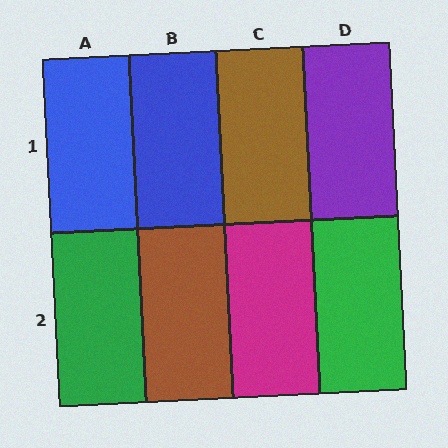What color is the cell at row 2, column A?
Green.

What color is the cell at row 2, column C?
Magenta.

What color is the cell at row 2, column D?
Green.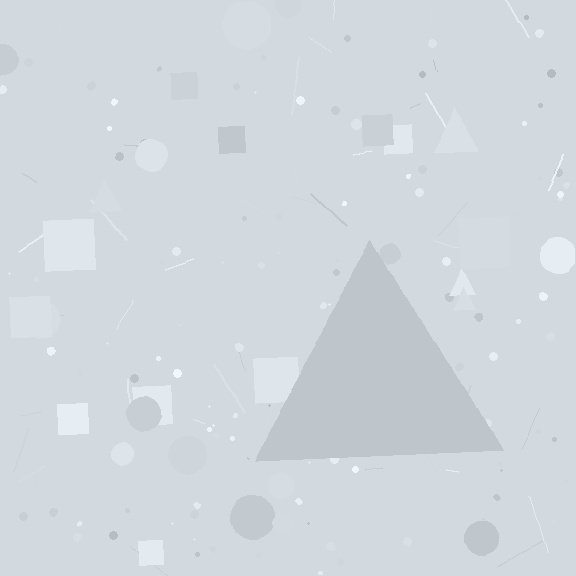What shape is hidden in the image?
A triangle is hidden in the image.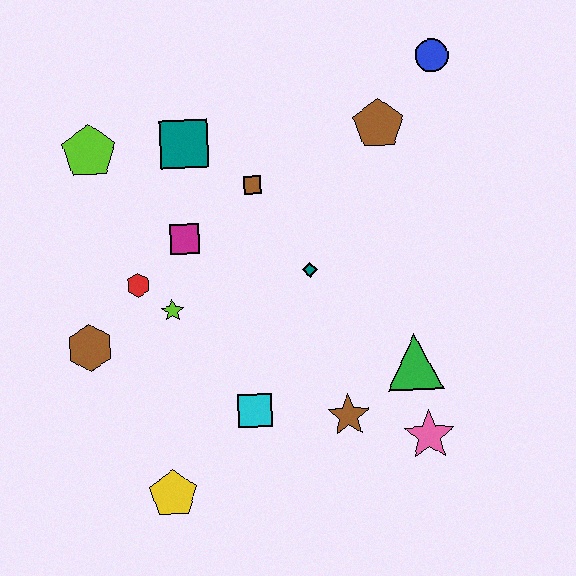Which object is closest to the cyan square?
The brown star is closest to the cyan square.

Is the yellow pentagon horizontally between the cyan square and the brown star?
No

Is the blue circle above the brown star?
Yes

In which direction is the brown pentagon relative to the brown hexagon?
The brown pentagon is to the right of the brown hexagon.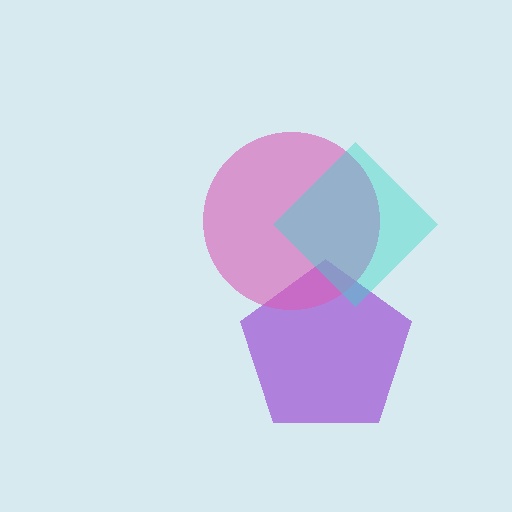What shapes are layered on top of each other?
The layered shapes are: a purple pentagon, a pink circle, a cyan diamond.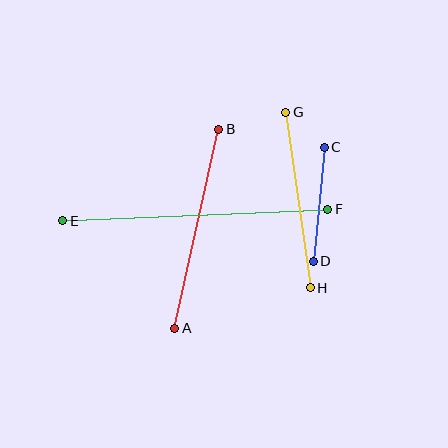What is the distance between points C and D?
The distance is approximately 115 pixels.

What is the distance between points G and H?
The distance is approximately 177 pixels.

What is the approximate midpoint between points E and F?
The midpoint is at approximately (195, 215) pixels.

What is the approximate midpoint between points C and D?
The midpoint is at approximately (319, 204) pixels.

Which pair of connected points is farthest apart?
Points E and F are farthest apart.